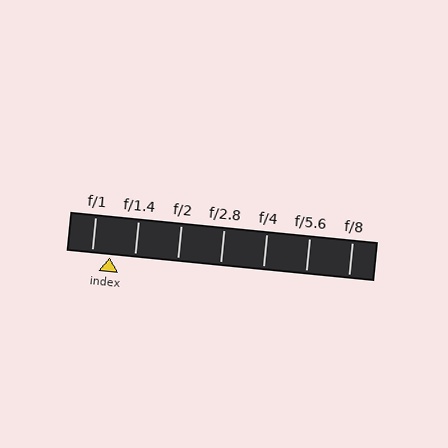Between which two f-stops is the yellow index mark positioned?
The index mark is between f/1 and f/1.4.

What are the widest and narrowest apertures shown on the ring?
The widest aperture shown is f/1 and the narrowest is f/8.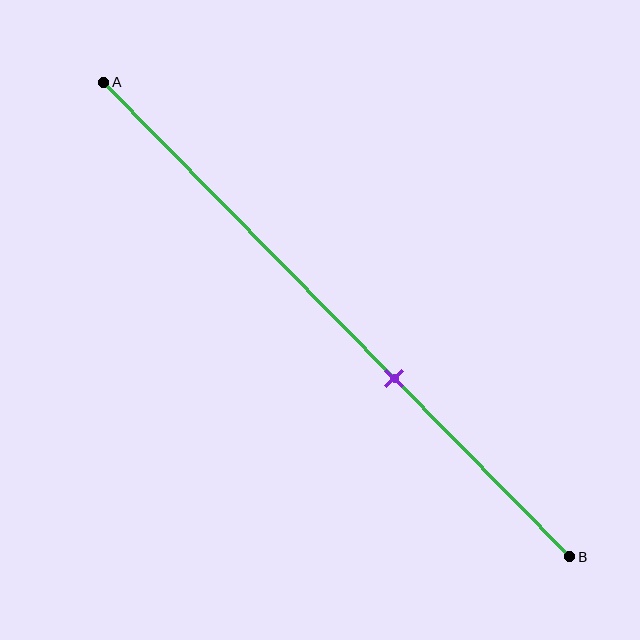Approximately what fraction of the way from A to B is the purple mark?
The purple mark is approximately 60% of the way from A to B.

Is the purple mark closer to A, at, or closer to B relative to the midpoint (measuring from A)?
The purple mark is closer to point B than the midpoint of segment AB.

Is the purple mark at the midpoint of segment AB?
No, the mark is at about 60% from A, not at the 50% midpoint.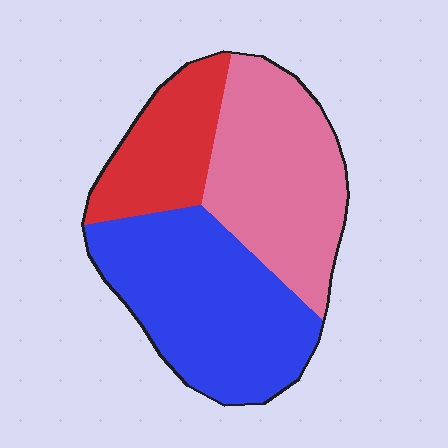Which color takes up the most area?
Blue, at roughly 45%.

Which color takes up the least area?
Red, at roughly 20%.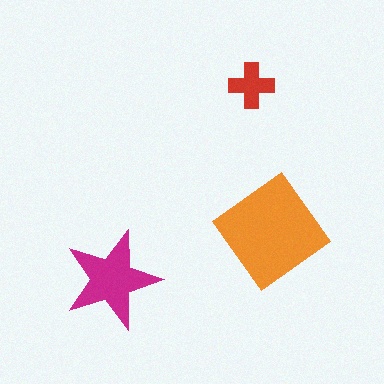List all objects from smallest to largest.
The red cross, the magenta star, the orange diamond.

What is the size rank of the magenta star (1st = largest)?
2nd.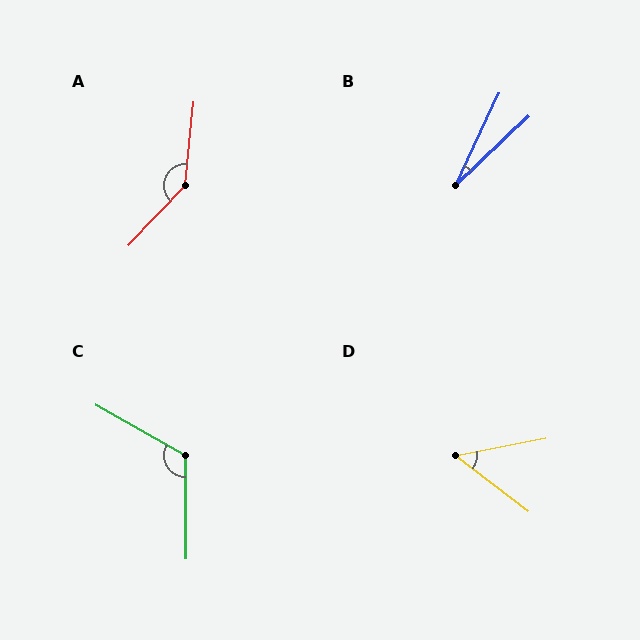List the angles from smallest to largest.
B (21°), D (48°), C (120°), A (142°).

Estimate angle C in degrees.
Approximately 120 degrees.